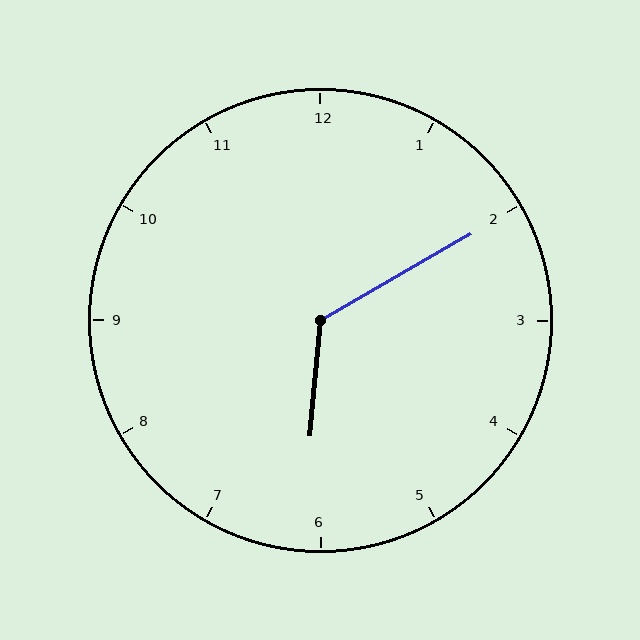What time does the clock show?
6:10.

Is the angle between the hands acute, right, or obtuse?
It is obtuse.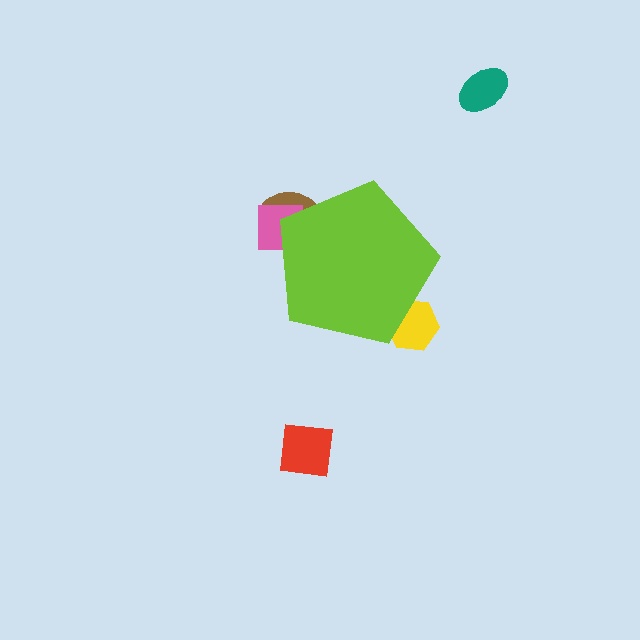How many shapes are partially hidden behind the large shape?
3 shapes are partially hidden.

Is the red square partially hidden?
No, the red square is fully visible.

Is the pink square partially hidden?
Yes, the pink square is partially hidden behind the lime pentagon.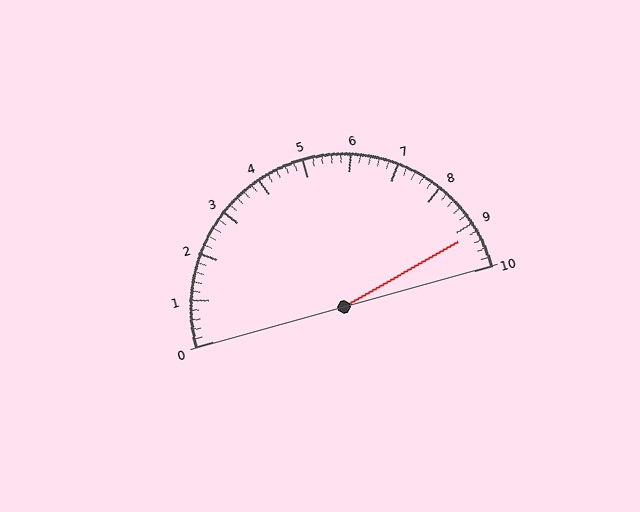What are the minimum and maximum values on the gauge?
The gauge ranges from 0 to 10.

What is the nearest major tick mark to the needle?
The nearest major tick mark is 9.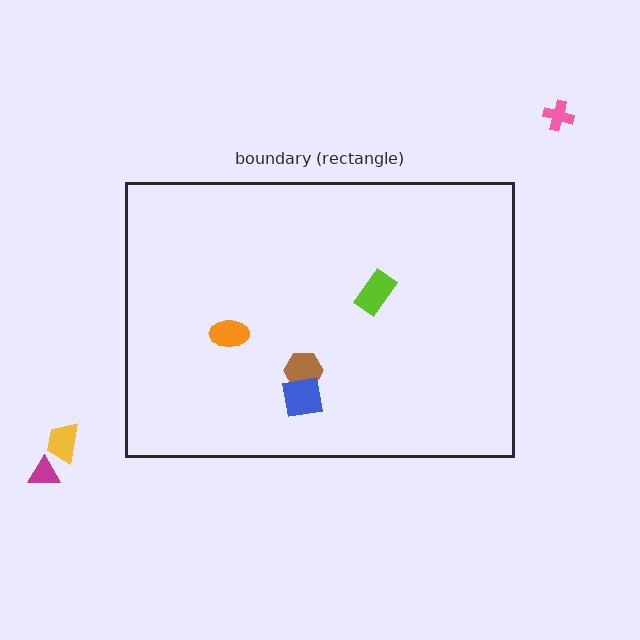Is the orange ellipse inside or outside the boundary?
Inside.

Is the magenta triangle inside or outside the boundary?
Outside.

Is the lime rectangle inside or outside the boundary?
Inside.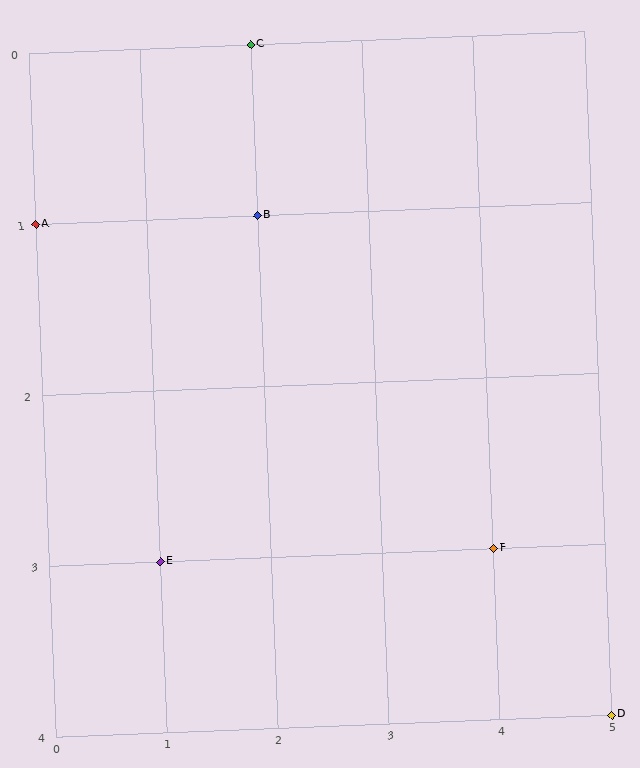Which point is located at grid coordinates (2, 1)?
Point B is at (2, 1).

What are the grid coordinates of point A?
Point A is at grid coordinates (0, 1).